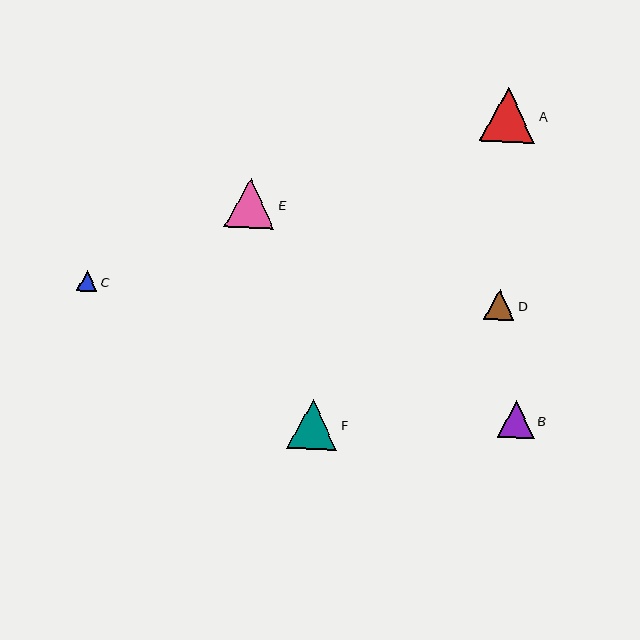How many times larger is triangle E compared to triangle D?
Triangle E is approximately 1.6 times the size of triangle D.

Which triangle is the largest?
Triangle A is the largest with a size of approximately 55 pixels.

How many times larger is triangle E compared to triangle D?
Triangle E is approximately 1.6 times the size of triangle D.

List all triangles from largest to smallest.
From largest to smallest: A, F, E, B, D, C.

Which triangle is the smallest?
Triangle C is the smallest with a size of approximately 20 pixels.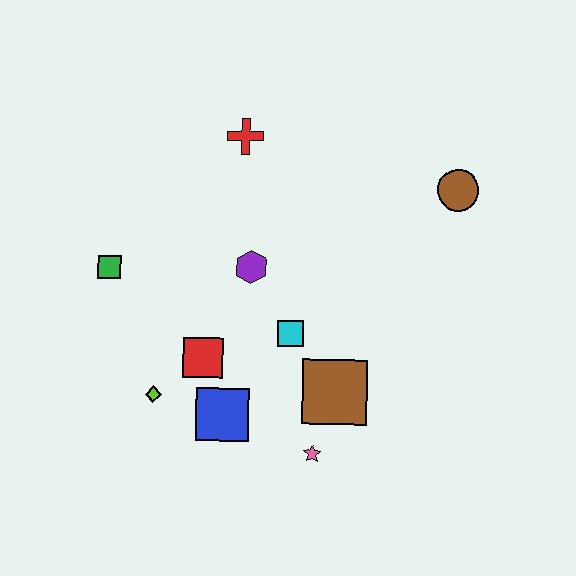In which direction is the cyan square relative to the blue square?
The cyan square is above the blue square.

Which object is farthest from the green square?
The brown circle is farthest from the green square.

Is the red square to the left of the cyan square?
Yes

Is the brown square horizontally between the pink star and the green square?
No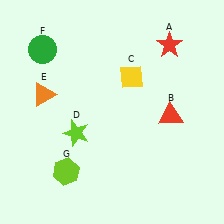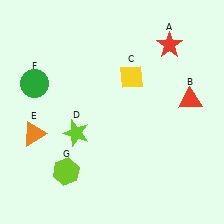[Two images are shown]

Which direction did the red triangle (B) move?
The red triangle (B) moved right.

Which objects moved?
The objects that moved are: the red triangle (B), the orange triangle (E), the green circle (F).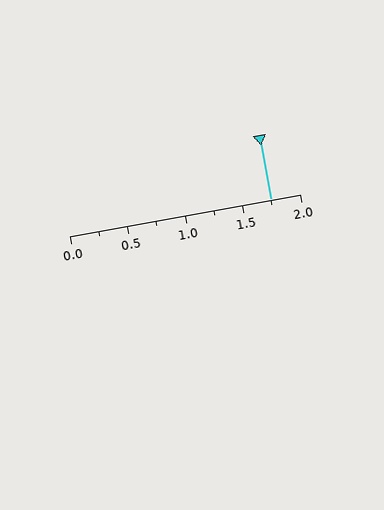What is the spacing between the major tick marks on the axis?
The major ticks are spaced 0.5 apart.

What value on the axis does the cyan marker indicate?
The marker indicates approximately 1.75.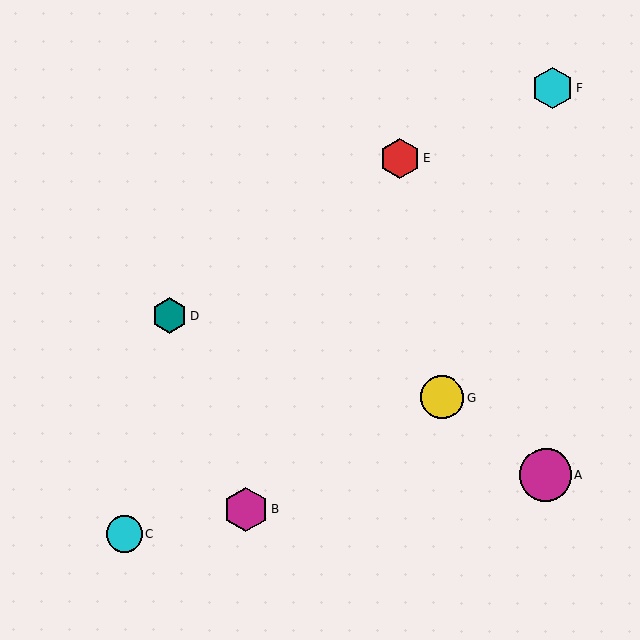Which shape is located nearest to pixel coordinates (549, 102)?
The cyan hexagon (labeled F) at (552, 88) is nearest to that location.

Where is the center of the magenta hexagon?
The center of the magenta hexagon is at (246, 509).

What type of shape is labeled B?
Shape B is a magenta hexagon.